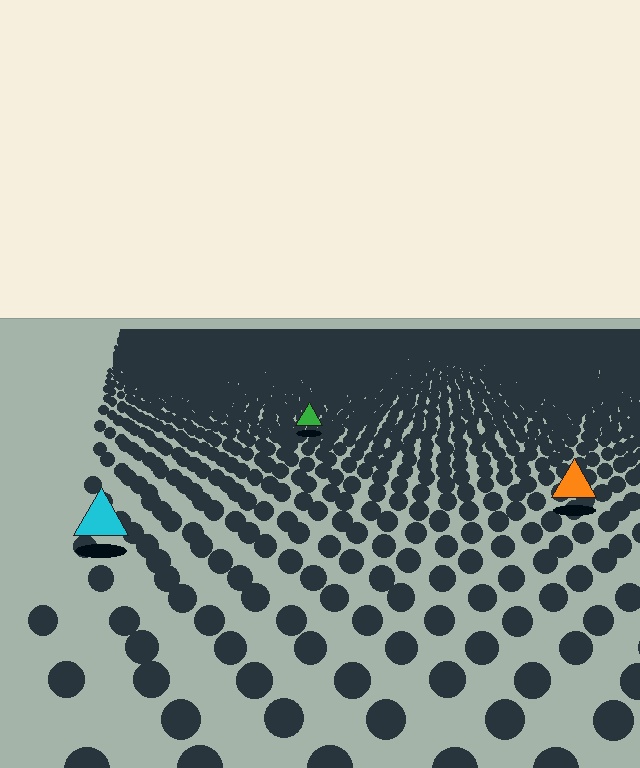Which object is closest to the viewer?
The cyan triangle is closest. The texture marks near it are larger and more spread out.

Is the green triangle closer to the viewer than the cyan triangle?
No. The cyan triangle is closer — you can tell from the texture gradient: the ground texture is coarser near it.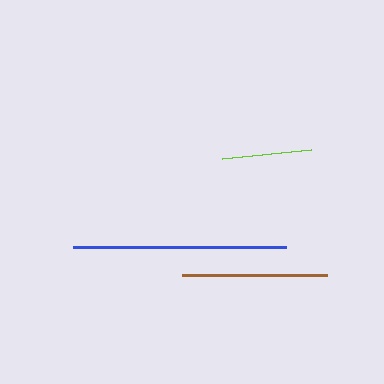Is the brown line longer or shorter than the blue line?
The blue line is longer than the brown line.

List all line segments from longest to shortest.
From longest to shortest: blue, brown, lime.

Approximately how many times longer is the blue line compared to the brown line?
The blue line is approximately 1.5 times the length of the brown line.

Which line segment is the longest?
The blue line is the longest at approximately 213 pixels.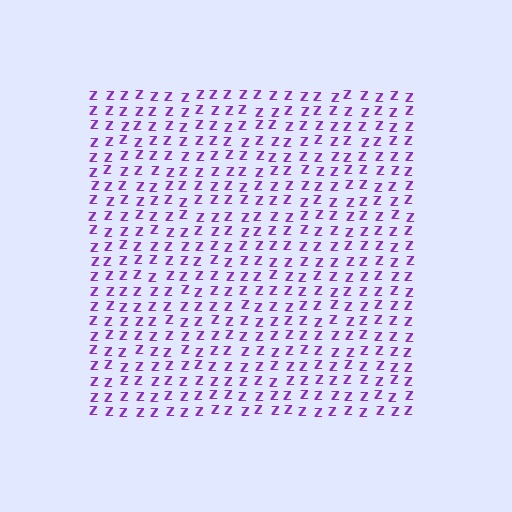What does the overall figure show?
The overall figure shows a square.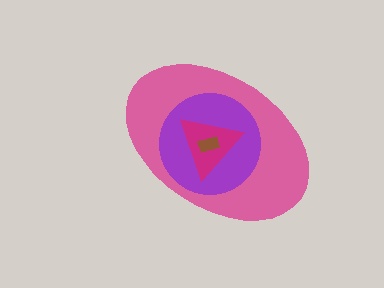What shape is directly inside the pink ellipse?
The purple circle.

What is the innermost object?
The brown rectangle.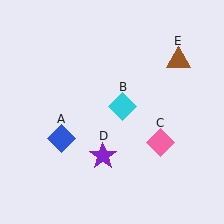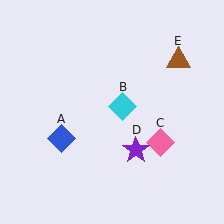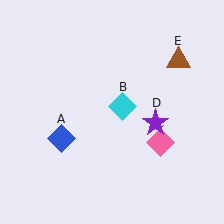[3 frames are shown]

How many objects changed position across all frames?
1 object changed position: purple star (object D).